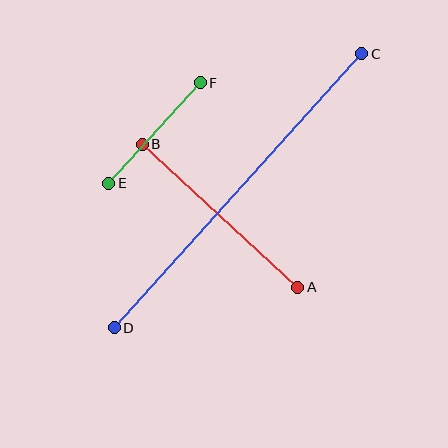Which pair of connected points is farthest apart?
Points C and D are farthest apart.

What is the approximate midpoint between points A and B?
The midpoint is at approximately (220, 216) pixels.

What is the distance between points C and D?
The distance is approximately 369 pixels.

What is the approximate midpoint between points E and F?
The midpoint is at approximately (155, 133) pixels.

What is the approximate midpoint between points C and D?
The midpoint is at approximately (238, 191) pixels.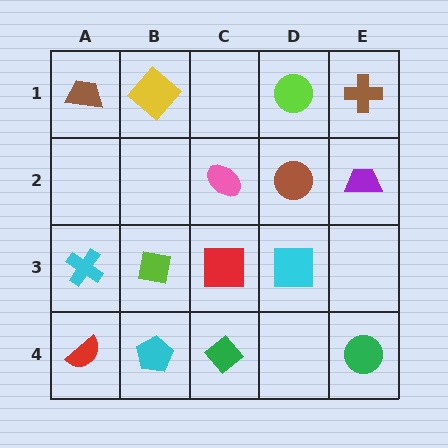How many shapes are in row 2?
3 shapes.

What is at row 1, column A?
A brown trapezoid.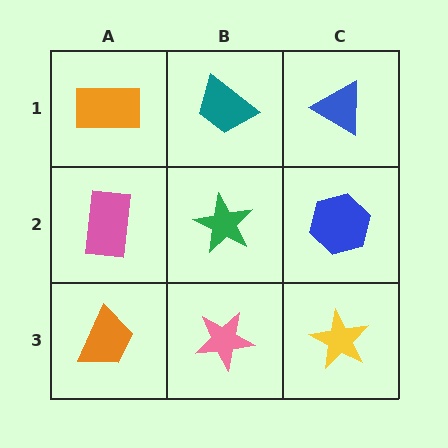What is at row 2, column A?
A pink rectangle.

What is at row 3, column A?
An orange trapezoid.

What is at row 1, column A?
An orange rectangle.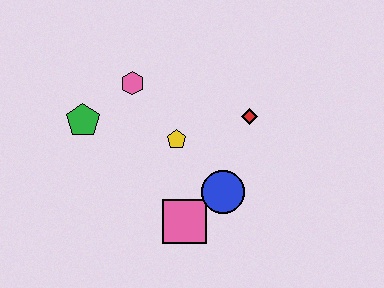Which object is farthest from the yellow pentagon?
The green pentagon is farthest from the yellow pentagon.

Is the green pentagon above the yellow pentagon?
Yes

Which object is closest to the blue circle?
The pink square is closest to the blue circle.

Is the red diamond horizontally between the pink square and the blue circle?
No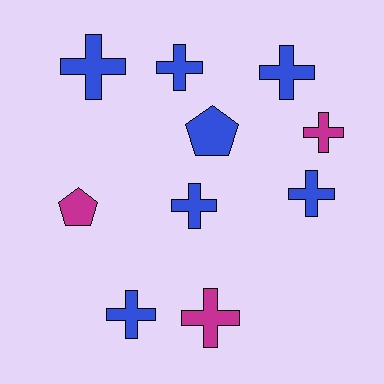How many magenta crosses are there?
There are 2 magenta crosses.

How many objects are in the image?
There are 10 objects.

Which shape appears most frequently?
Cross, with 8 objects.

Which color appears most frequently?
Blue, with 7 objects.